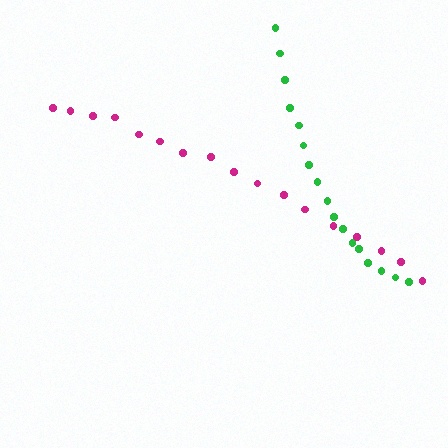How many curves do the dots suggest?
There are 2 distinct paths.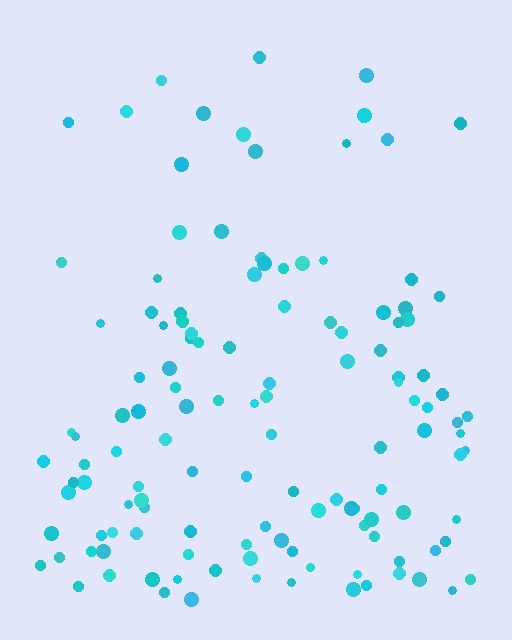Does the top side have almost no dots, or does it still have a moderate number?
Still a moderate number, just noticeably fewer than the bottom.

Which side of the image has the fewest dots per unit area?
The top.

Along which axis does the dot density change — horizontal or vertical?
Vertical.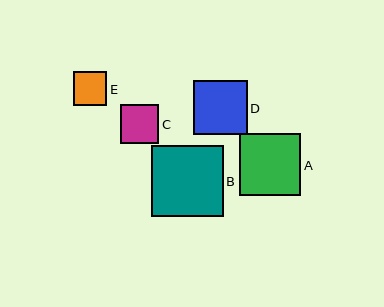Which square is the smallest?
Square E is the smallest with a size of approximately 33 pixels.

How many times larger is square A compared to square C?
Square A is approximately 1.6 times the size of square C.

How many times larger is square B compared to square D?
Square B is approximately 1.3 times the size of square D.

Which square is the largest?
Square B is the largest with a size of approximately 71 pixels.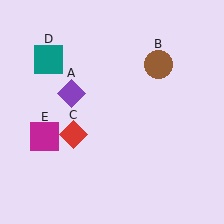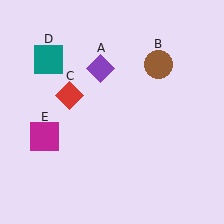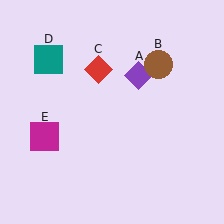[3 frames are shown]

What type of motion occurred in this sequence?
The purple diamond (object A), red diamond (object C) rotated clockwise around the center of the scene.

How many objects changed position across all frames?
2 objects changed position: purple diamond (object A), red diamond (object C).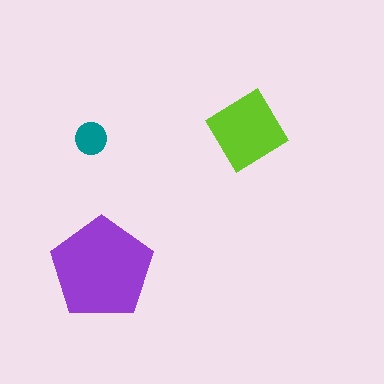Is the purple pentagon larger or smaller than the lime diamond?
Larger.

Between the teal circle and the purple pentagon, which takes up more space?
The purple pentagon.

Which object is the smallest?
The teal circle.